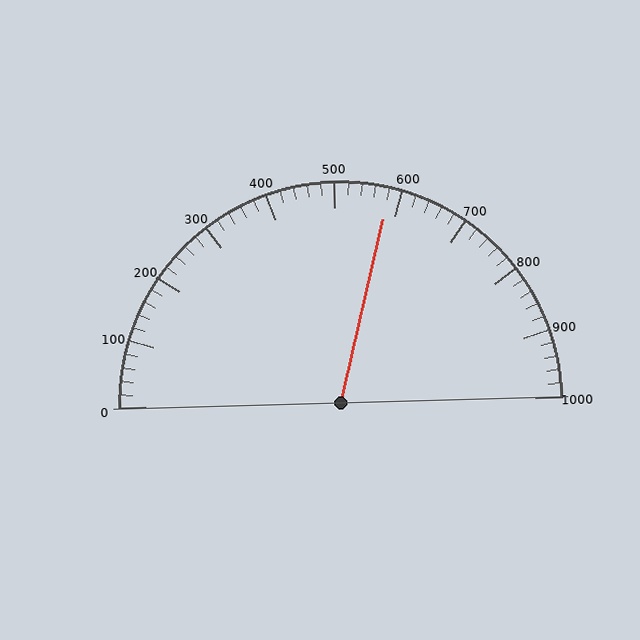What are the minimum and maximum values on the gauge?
The gauge ranges from 0 to 1000.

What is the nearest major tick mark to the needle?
The nearest major tick mark is 600.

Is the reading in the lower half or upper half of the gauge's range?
The reading is in the upper half of the range (0 to 1000).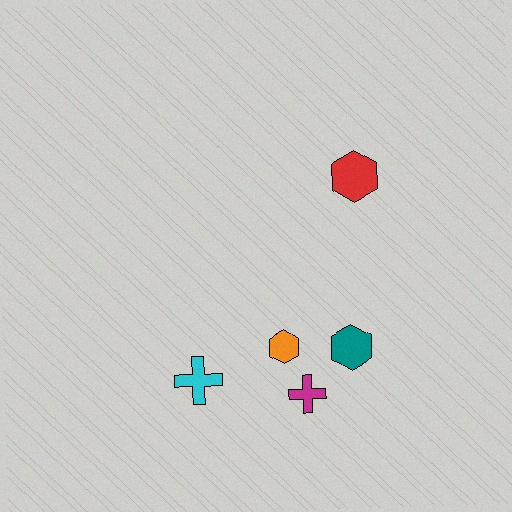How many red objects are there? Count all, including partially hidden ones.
There is 1 red object.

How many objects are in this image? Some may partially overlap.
There are 5 objects.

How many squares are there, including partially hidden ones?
There are no squares.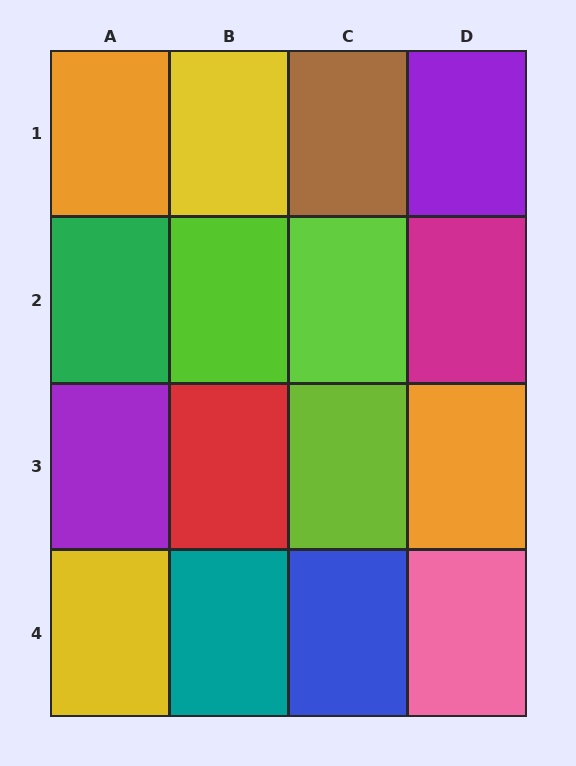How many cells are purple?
2 cells are purple.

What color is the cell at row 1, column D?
Purple.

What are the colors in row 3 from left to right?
Purple, red, lime, orange.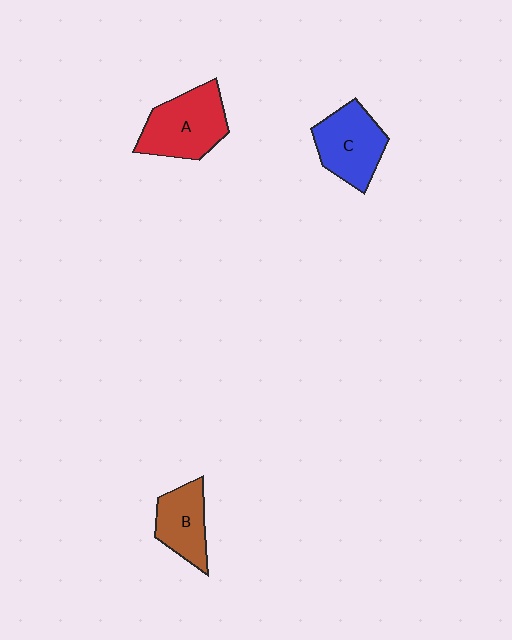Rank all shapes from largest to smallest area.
From largest to smallest: A (red), C (blue), B (brown).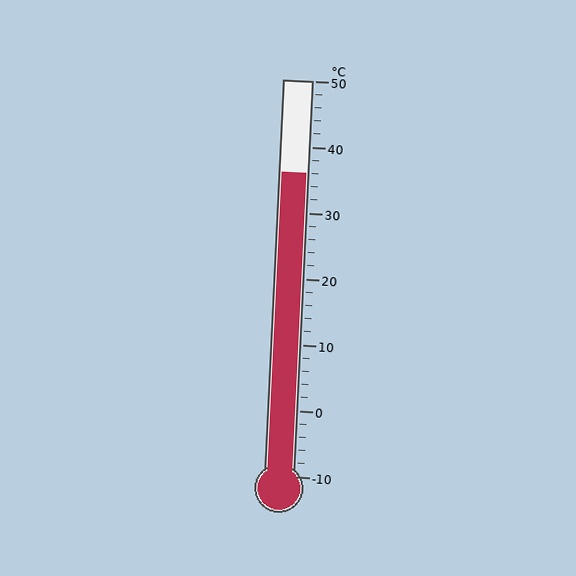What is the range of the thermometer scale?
The thermometer scale ranges from -10°C to 50°C.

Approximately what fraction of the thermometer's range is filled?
The thermometer is filled to approximately 75% of its range.